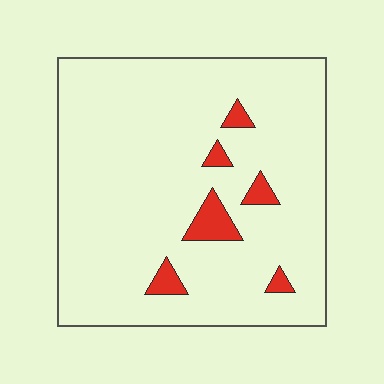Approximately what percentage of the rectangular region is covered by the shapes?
Approximately 5%.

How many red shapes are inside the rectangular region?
6.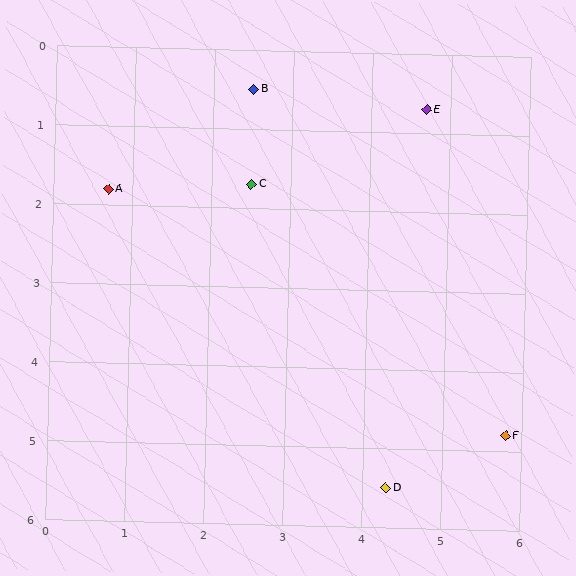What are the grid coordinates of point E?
Point E is at approximately (4.7, 0.7).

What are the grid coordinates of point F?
Point F is at approximately (5.8, 4.8).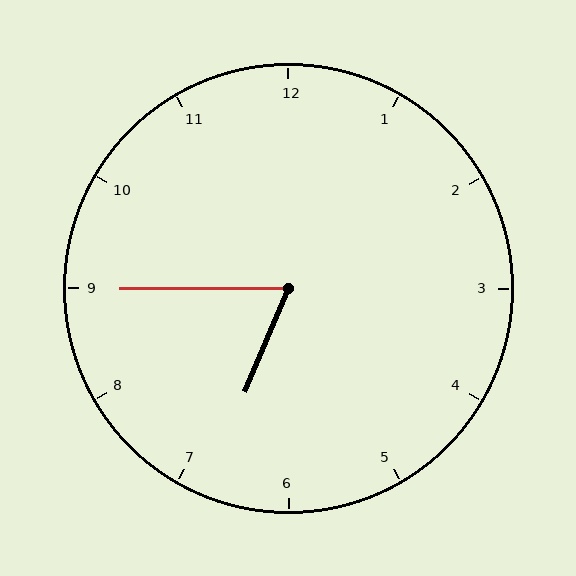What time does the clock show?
6:45.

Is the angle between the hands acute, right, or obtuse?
It is acute.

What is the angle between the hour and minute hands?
Approximately 68 degrees.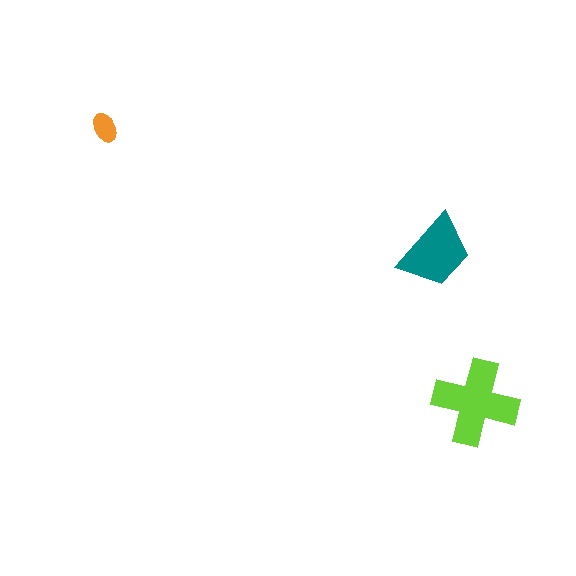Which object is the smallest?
The orange ellipse.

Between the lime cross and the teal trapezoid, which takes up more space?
The lime cross.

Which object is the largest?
The lime cross.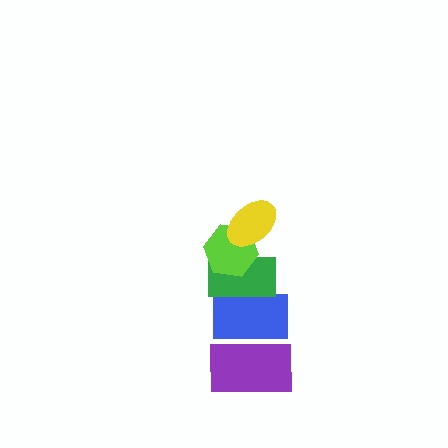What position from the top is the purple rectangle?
The purple rectangle is 5th from the top.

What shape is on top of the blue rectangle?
The green rectangle is on top of the blue rectangle.